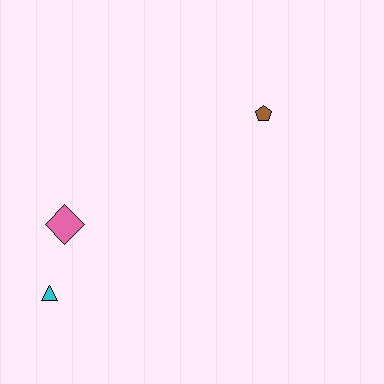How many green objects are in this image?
There are no green objects.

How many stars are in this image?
There are no stars.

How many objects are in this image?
There are 3 objects.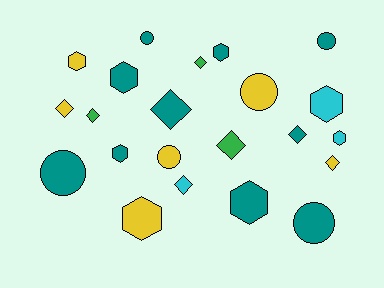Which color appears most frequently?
Teal, with 10 objects.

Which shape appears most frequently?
Diamond, with 8 objects.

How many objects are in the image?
There are 22 objects.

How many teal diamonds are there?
There are 2 teal diamonds.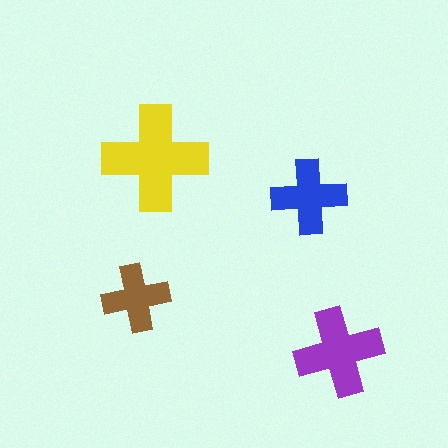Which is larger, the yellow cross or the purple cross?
The yellow one.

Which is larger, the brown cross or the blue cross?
The blue one.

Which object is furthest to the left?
The brown cross is leftmost.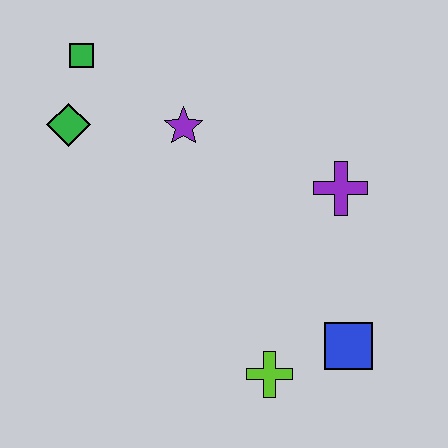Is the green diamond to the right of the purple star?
No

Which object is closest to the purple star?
The green diamond is closest to the purple star.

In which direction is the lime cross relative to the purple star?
The lime cross is below the purple star.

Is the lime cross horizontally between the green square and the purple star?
No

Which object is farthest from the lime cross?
The green square is farthest from the lime cross.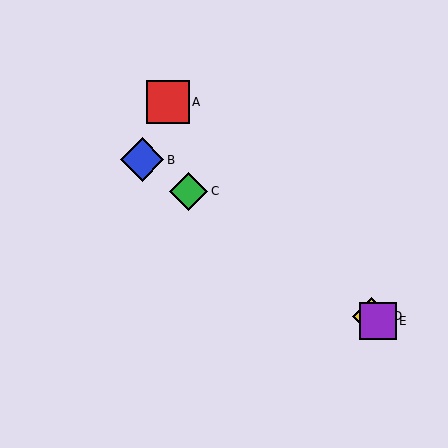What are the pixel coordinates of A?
Object A is at (168, 102).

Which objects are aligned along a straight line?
Objects B, C, D, E are aligned along a straight line.